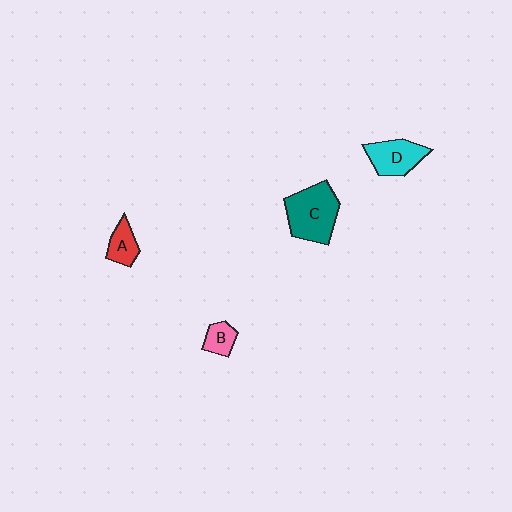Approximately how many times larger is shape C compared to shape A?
Approximately 2.4 times.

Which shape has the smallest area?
Shape B (pink).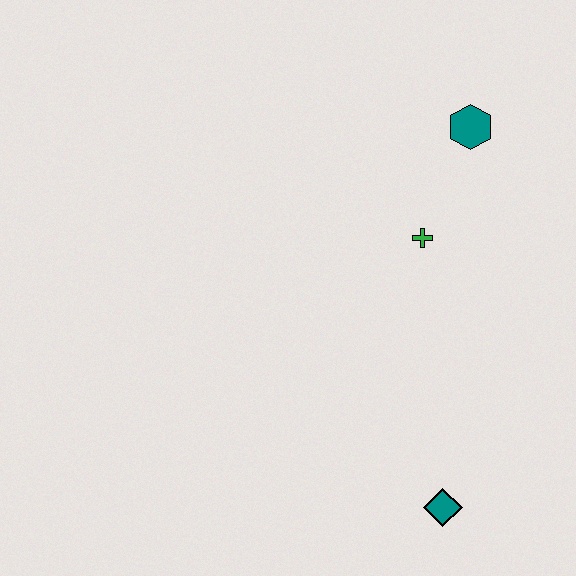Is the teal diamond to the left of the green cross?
No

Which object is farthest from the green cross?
The teal diamond is farthest from the green cross.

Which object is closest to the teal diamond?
The green cross is closest to the teal diamond.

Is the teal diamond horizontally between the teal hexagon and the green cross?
Yes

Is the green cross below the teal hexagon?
Yes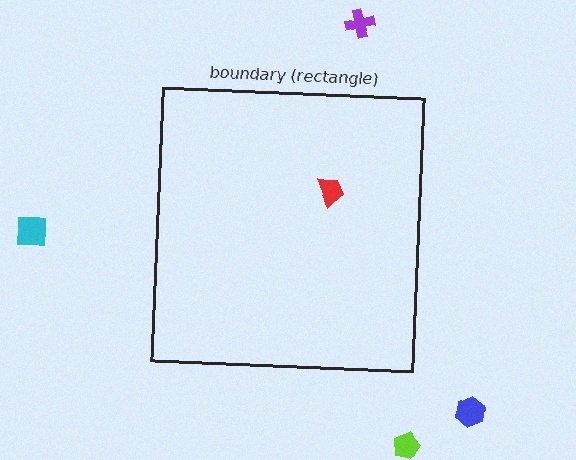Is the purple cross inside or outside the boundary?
Outside.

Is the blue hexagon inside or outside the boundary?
Outside.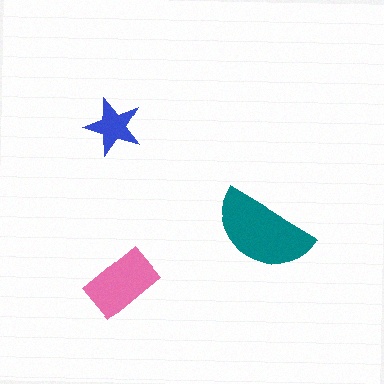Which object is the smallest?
The blue star.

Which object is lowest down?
The pink rectangle is bottommost.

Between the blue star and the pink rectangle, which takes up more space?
The pink rectangle.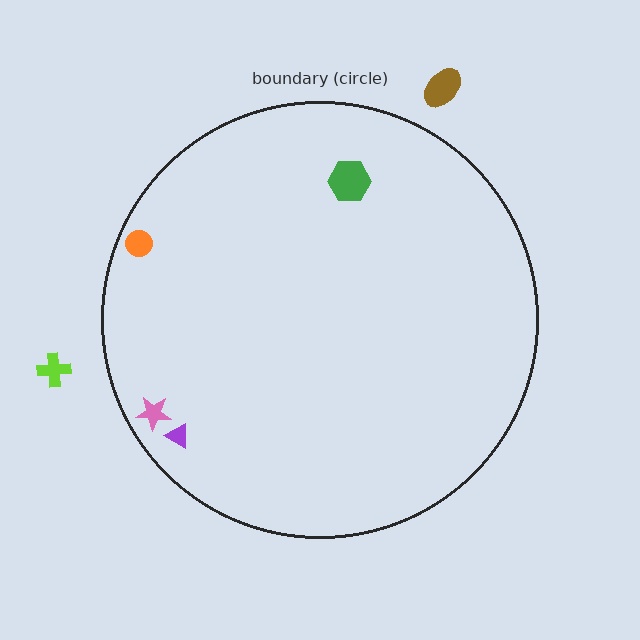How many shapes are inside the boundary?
4 inside, 2 outside.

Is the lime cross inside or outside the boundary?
Outside.